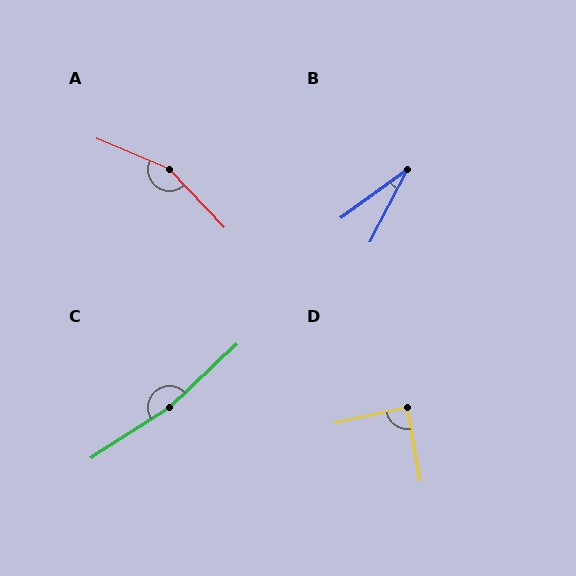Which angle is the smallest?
B, at approximately 26 degrees.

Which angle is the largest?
C, at approximately 170 degrees.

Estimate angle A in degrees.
Approximately 156 degrees.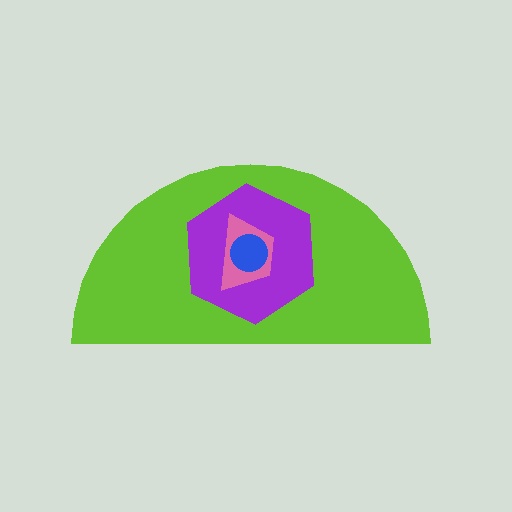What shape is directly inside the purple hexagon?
The pink trapezoid.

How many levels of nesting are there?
4.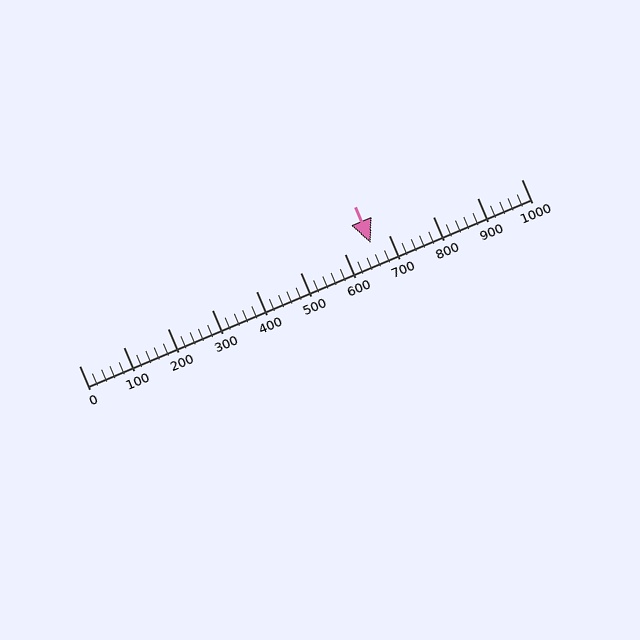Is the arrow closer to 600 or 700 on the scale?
The arrow is closer to 700.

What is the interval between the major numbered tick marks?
The major tick marks are spaced 100 units apart.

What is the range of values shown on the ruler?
The ruler shows values from 0 to 1000.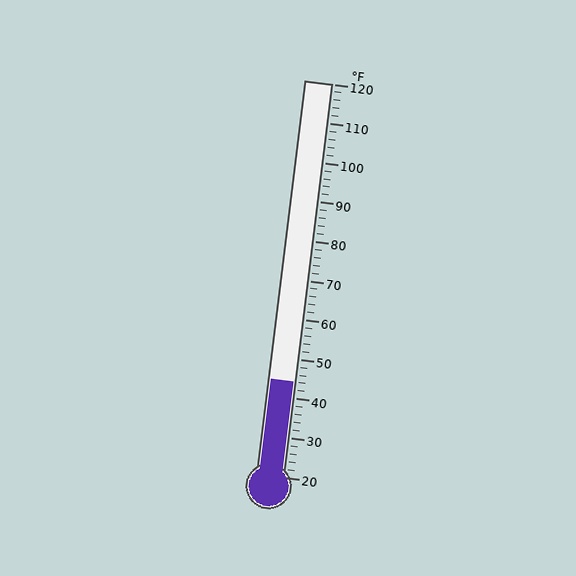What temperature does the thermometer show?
The thermometer shows approximately 44°F.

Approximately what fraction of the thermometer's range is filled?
The thermometer is filled to approximately 25% of its range.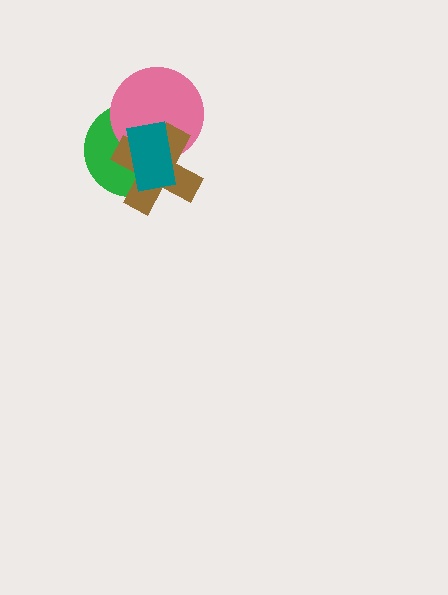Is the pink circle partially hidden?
Yes, it is partially covered by another shape.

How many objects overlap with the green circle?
3 objects overlap with the green circle.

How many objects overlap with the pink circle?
3 objects overlap with the pink circle.